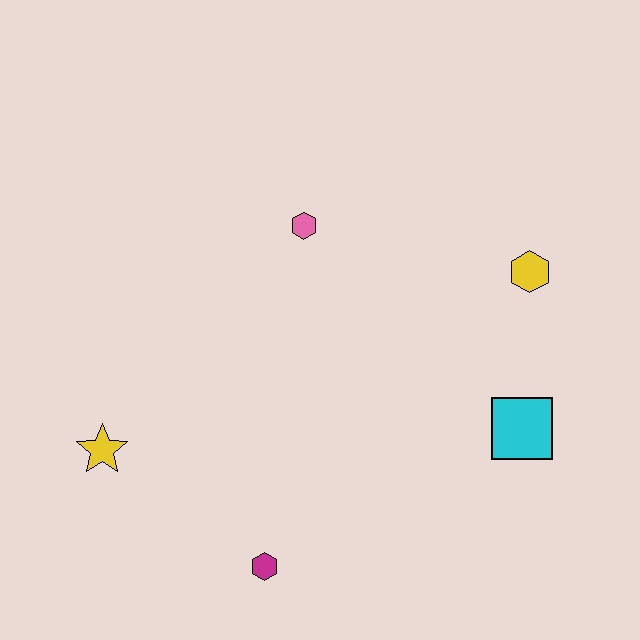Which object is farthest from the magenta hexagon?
The yellow hexagon is farthest from the magenta hexagon.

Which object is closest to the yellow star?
The magenta hexagon is closest to the yellow star.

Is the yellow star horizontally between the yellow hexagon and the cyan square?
No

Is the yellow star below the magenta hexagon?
No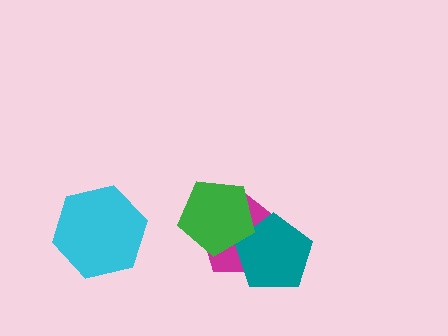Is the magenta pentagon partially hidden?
Yes, it is partially covered by another shape.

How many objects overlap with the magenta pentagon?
2 objects overlap with the magenta pentagon.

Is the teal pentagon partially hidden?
Yes, it is partially covered by another shape.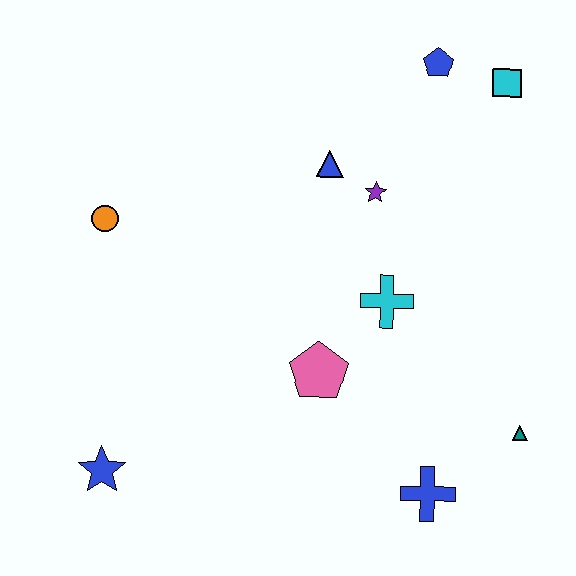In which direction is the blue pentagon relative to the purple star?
The blue pentagon is above the purple star.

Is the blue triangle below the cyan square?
Yes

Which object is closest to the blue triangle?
The purple star is closest to the blue triangle.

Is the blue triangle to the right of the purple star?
No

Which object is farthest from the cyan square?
The blue star is farthest from the cyan square.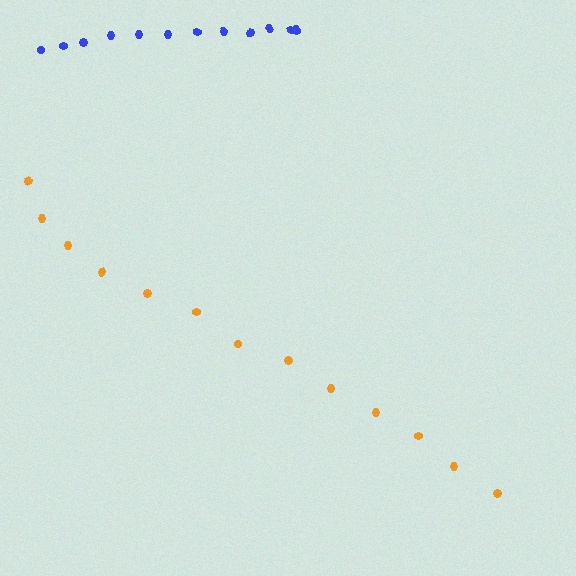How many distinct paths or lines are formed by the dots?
There are 2 distinct paths.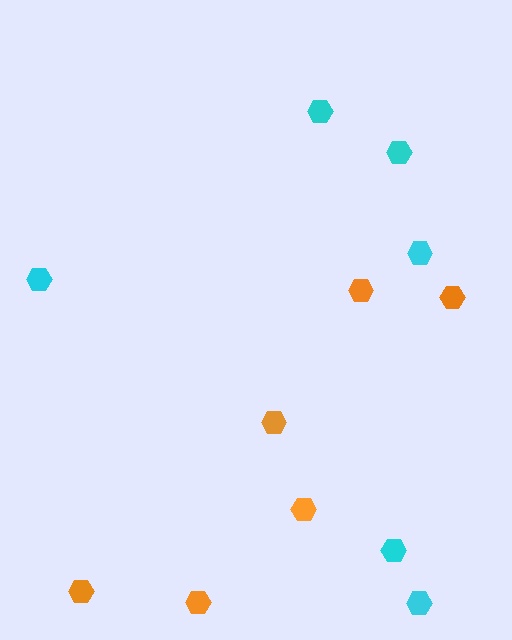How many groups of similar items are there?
There are 2 groups: one group of cyan hexagons (6) and one group of orange hexagons (6).